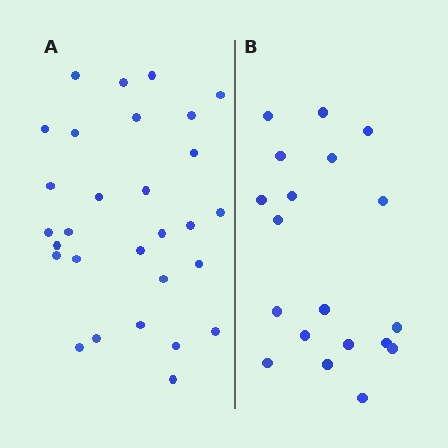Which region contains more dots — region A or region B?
Region A (the left region) has more dots.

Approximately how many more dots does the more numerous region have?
Region A has roughly 10 or so more dots than region B.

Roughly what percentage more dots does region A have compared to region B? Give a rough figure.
About 55% more.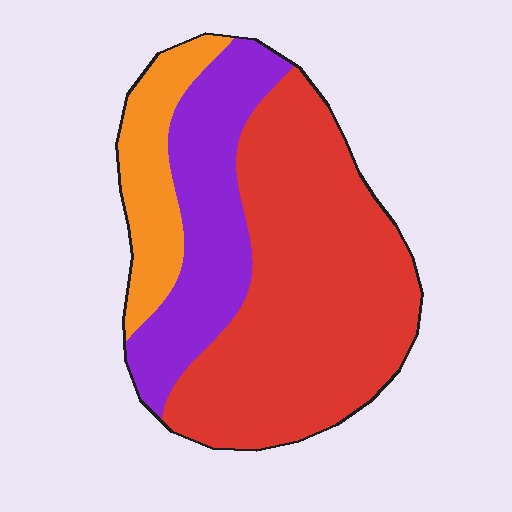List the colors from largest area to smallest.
From largest to smallest: red, purple, orange.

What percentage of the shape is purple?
Purple takes up between a quarter and a half of the shape.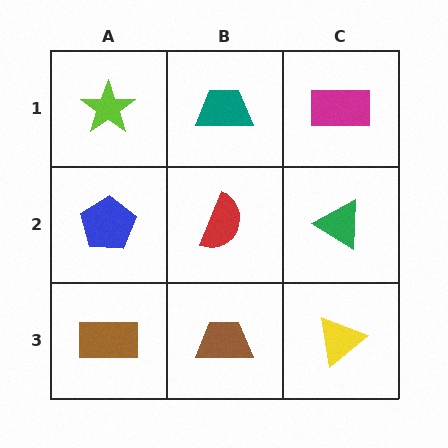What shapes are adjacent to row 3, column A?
A blue pentagon (row 2, column A), a brown trapezoid (row 3, column B).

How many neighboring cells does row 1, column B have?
3.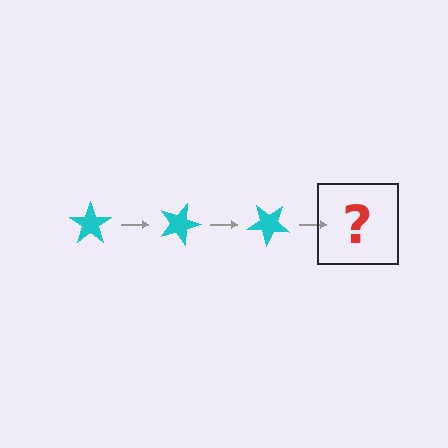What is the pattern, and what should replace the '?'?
The pattern is that the star rotates 20 degrees each step. The '?' should be a cyan star rotated 60 degrees.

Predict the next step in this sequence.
The next step is a cyan star rotated 60 degrees.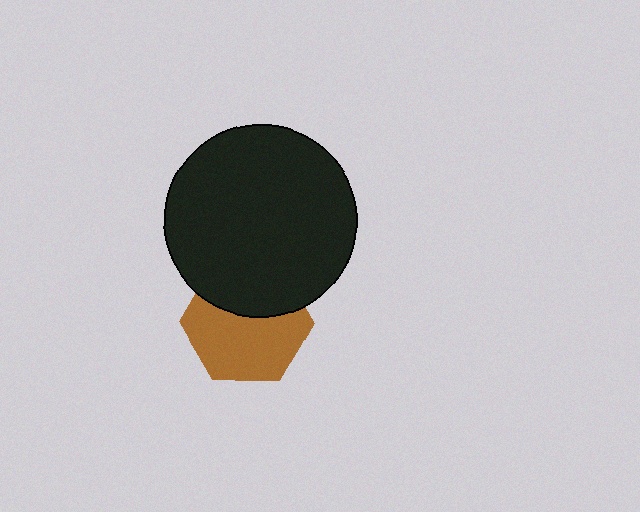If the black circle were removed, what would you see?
You would see the complete brown hexagon.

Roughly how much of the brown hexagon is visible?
About half of it is visible (roughly 62%).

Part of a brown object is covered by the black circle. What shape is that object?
It is a hexagon.